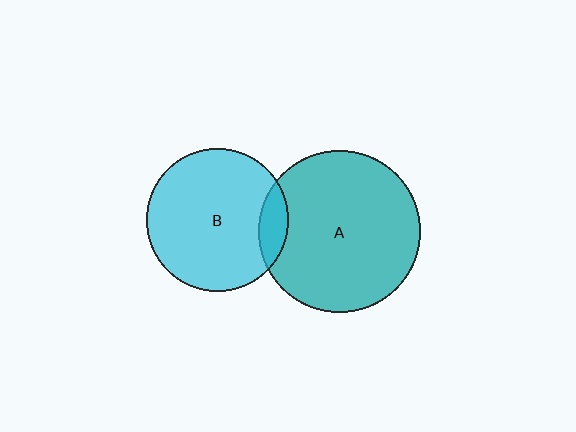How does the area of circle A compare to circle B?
Approximately 1.3 times.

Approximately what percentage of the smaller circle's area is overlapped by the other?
Approximately 10%.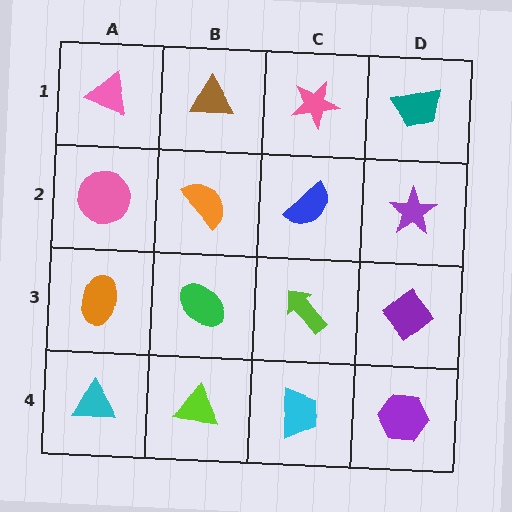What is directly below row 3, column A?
A cyan triangle.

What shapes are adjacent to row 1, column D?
A purple star (row 2, column D), a pink star (row 1, column C).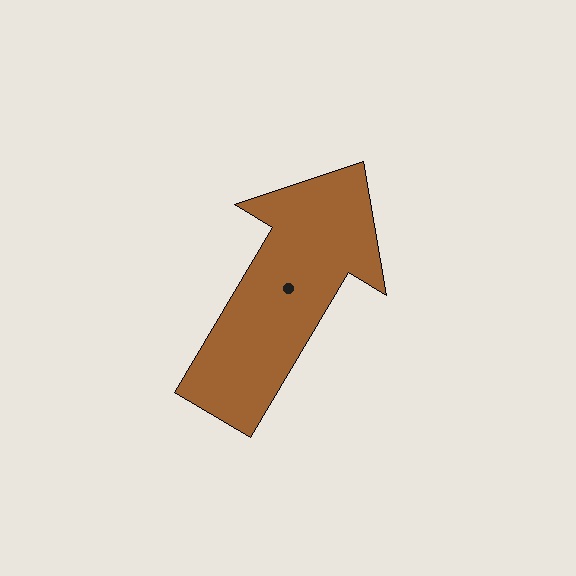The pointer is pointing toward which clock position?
Roughly 1 o'clock.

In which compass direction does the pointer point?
Northeast.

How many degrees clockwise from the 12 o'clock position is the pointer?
Approximately 31 degrees.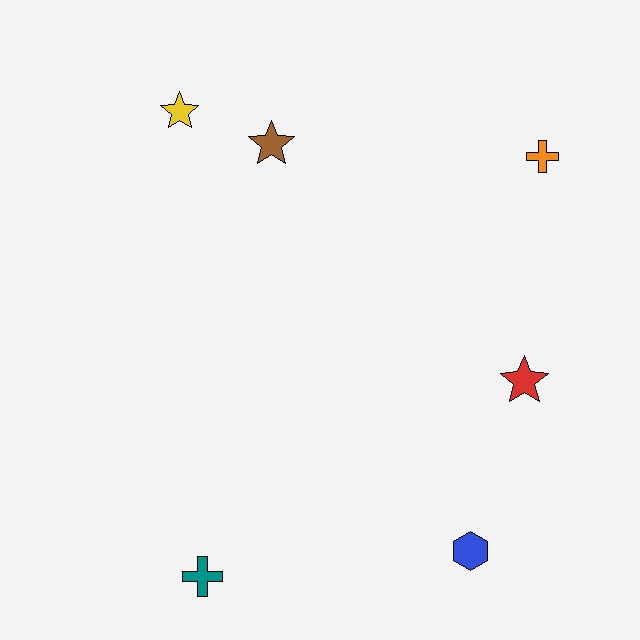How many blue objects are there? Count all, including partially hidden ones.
There is 1 blue object.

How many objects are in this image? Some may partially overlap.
There are 6 objects.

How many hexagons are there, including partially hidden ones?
There is 1 hexagon.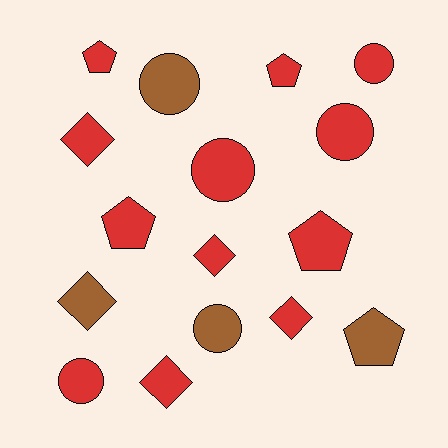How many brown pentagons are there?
There is 1 brown pentagon.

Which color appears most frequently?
Red, with 12 objects.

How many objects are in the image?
There are 16 objects.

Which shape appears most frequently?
Circle, with 6 objects.